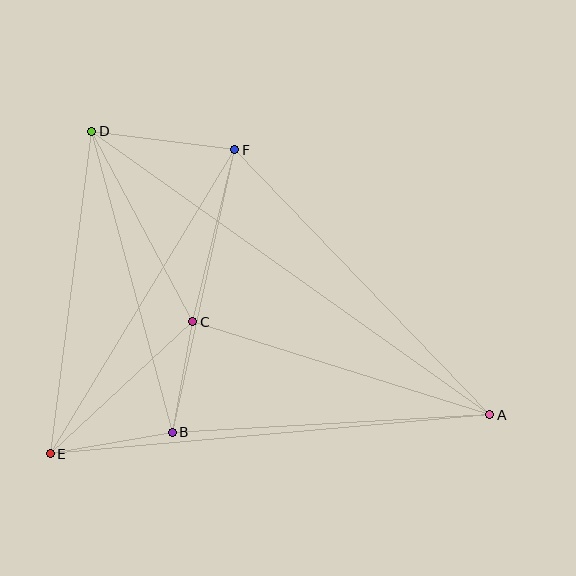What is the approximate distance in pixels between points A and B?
The distance between A and B is approximately 318 pixels.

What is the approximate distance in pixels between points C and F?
The distance between C and F is approximately 177 pixels.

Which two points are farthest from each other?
Points A and D are farthest from each other.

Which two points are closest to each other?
Points B and C are closest to each other.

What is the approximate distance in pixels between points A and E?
The distance between A and E is approximately 441 pixels.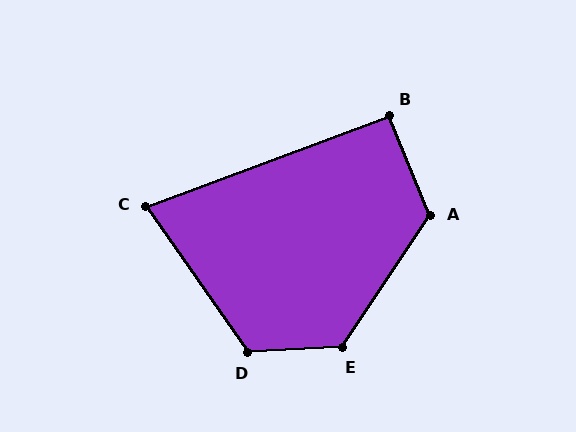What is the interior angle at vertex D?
Approximately 122 degrees (obtuse).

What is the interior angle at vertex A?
Approximately 124 degrees (obtuse).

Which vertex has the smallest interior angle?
C, at approximately 76 degrees.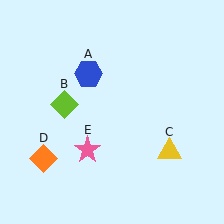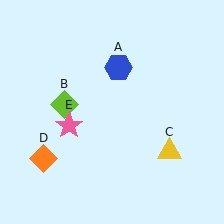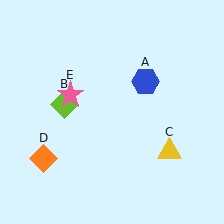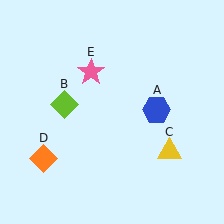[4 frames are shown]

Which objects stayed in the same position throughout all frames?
Lime diamond (object B) and yellow triangle (object C) and orange diamond (object D) remained stationary.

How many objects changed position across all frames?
2 objects changed position: blue hexagon (object A), pink star (object E).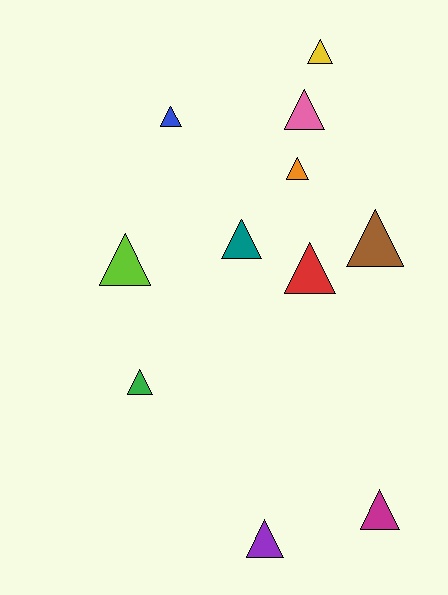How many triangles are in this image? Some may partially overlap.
There are 11 triangles.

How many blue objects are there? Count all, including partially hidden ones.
There is 1 blue object.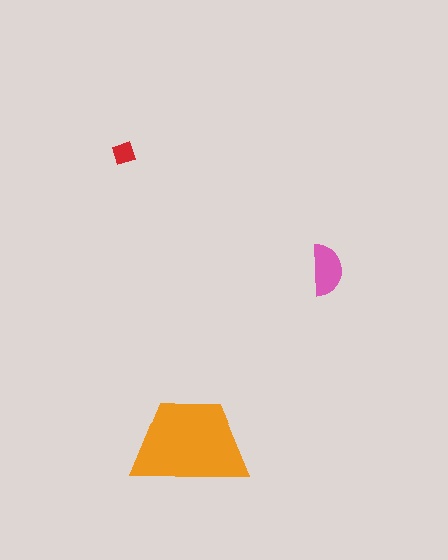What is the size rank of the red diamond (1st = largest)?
3rd.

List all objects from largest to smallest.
The orange trapezoid, the pink semicircle, the red diamond.